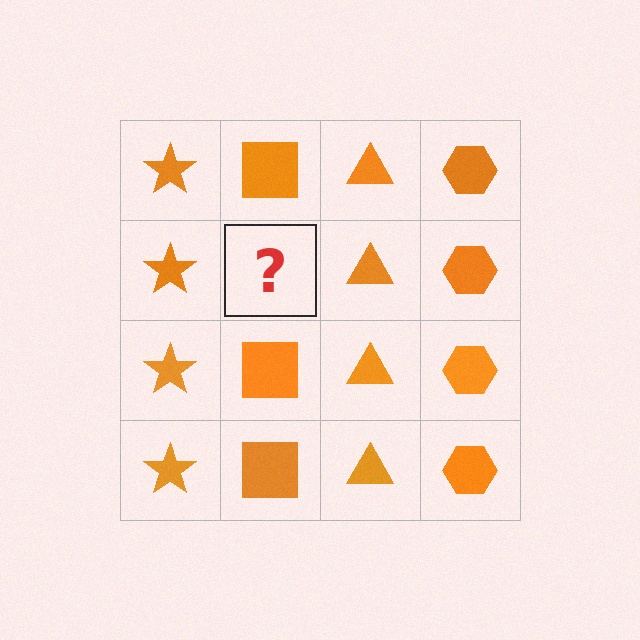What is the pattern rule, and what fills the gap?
The rule is that each column has a consistent shape. The gap should be filled with an orange square.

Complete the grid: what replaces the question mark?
The question mark should be replaced with an orange square.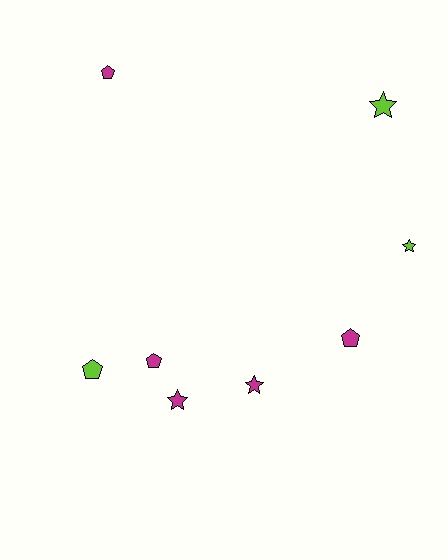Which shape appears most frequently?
Pentagon, with 4 objects.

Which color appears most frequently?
Magenta, with 5 objects.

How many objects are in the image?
There are 8 objects.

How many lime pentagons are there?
There is 1 lime pentagon.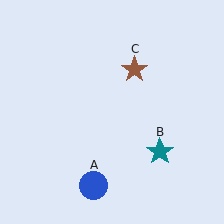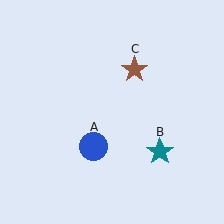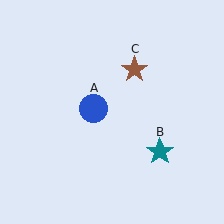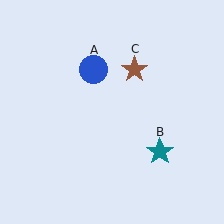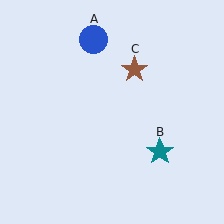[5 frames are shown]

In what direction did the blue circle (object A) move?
The blue circle (object A) moved up.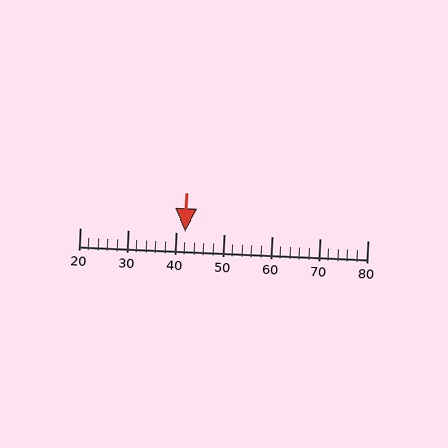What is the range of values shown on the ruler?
The ruler shows values from 20 to 80.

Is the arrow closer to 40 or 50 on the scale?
The arrow is closer to 40.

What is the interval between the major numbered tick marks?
The major tick marks are spaced 10 units apart.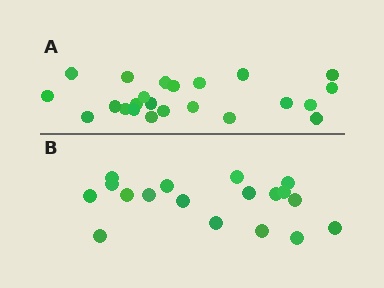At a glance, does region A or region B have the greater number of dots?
Region A (the top region) has more dots.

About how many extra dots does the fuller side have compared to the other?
Region A has about 5 more dots than region B.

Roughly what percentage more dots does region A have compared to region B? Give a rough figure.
About 30% more.